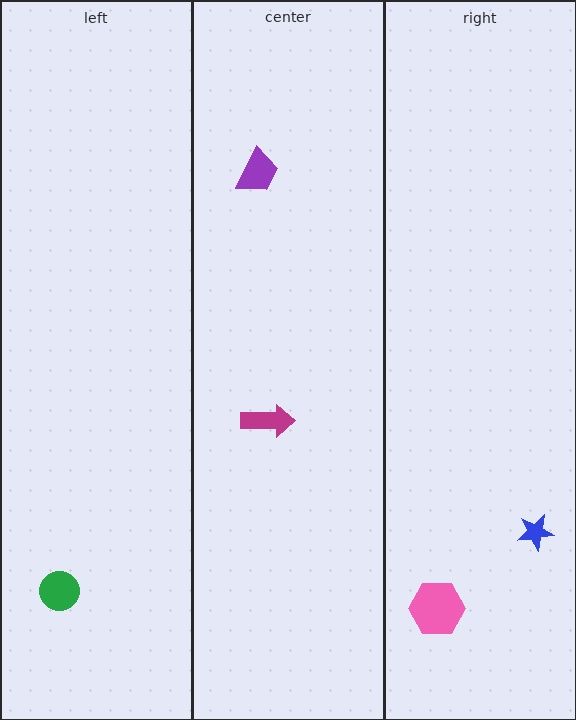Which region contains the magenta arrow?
The center region.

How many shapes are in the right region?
2.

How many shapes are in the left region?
1.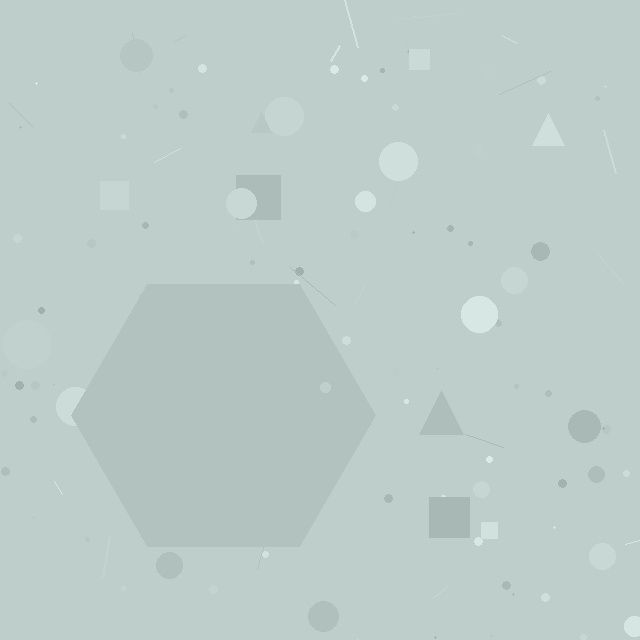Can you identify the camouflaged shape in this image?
The camouflaged shape is a hexagon.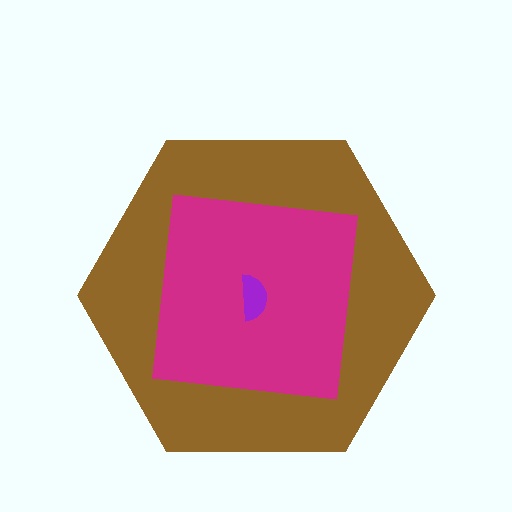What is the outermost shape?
The brown hexagon.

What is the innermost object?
The purple semicircle.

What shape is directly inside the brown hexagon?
The magenta square.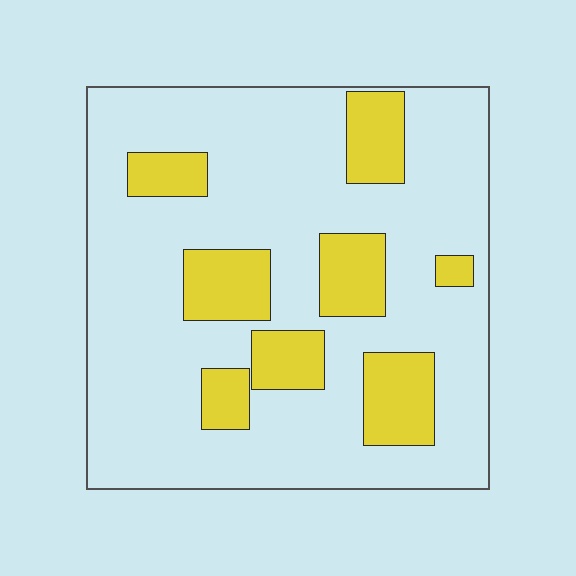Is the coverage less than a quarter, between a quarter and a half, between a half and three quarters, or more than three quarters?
Less than a quarter.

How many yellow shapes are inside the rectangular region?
8.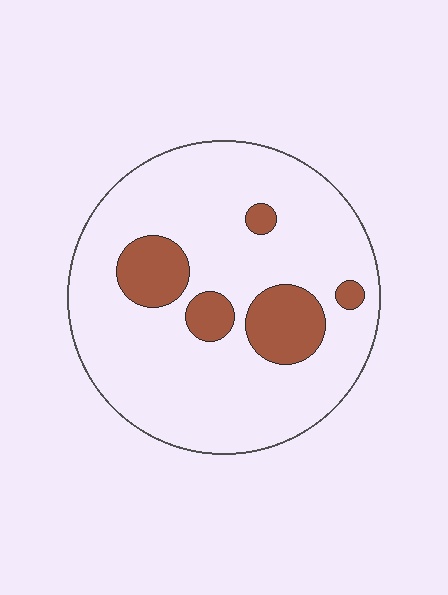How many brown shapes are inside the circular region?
5.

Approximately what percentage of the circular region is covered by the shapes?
Approximately 15%.